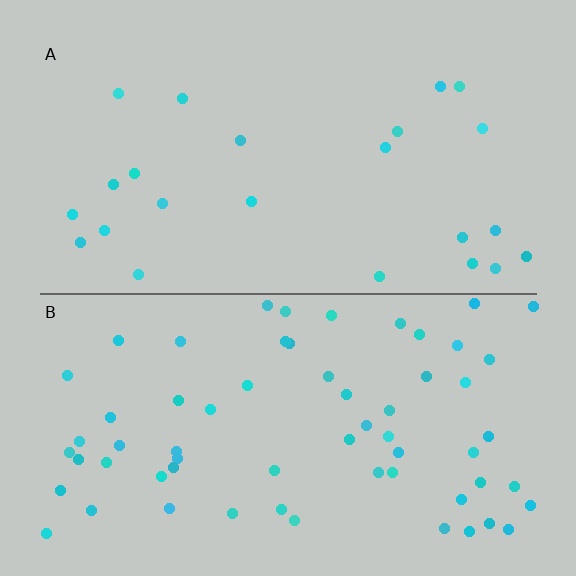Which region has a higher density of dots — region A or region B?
B (the bottom).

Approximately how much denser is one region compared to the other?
Approximately 2.7× — region B over region A.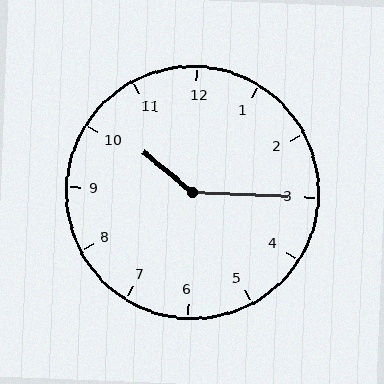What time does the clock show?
10:15.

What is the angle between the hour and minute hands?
Approximately 142 degrees.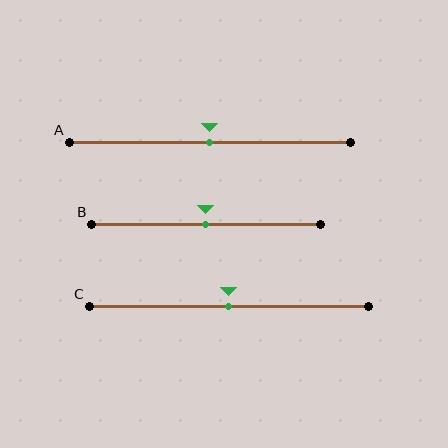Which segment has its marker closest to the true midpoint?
Segment A has its marker closest to the true midpoint.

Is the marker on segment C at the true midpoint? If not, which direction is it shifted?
Yes, the marker on segment C is at the true midpoint.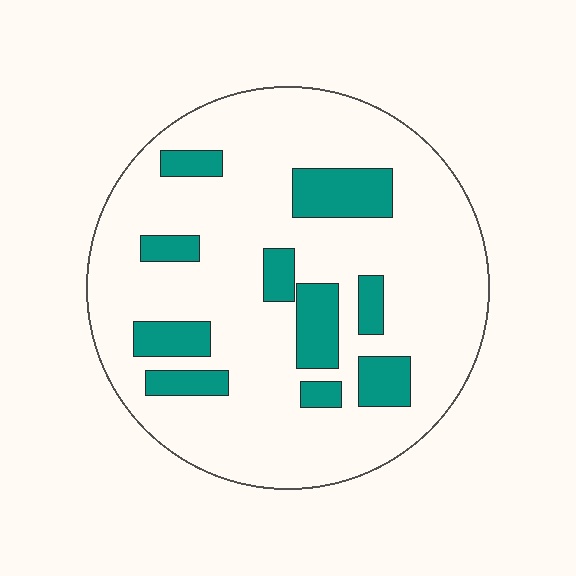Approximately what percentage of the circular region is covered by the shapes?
Approximately 20%.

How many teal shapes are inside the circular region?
10.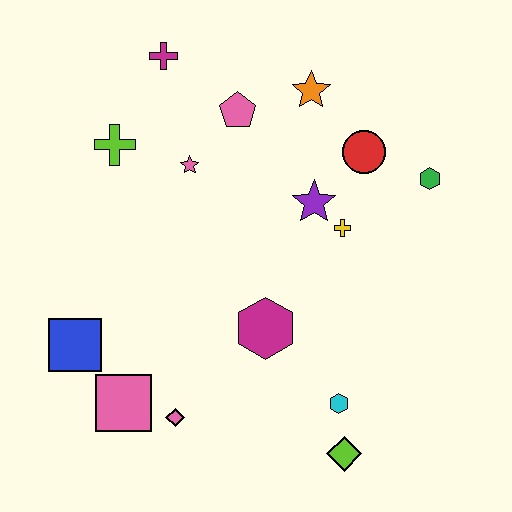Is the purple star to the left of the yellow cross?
Yes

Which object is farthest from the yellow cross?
The blue square is farthest from the yellow cross.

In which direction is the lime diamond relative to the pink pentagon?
The lime diamond is below the pink pentagon.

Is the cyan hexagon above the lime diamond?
Yes